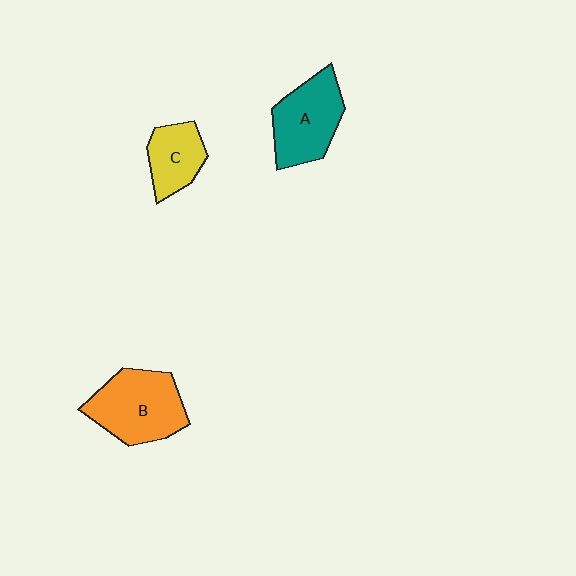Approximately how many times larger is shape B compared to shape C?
Approximately 1.7 times.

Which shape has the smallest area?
Shape C (yellow).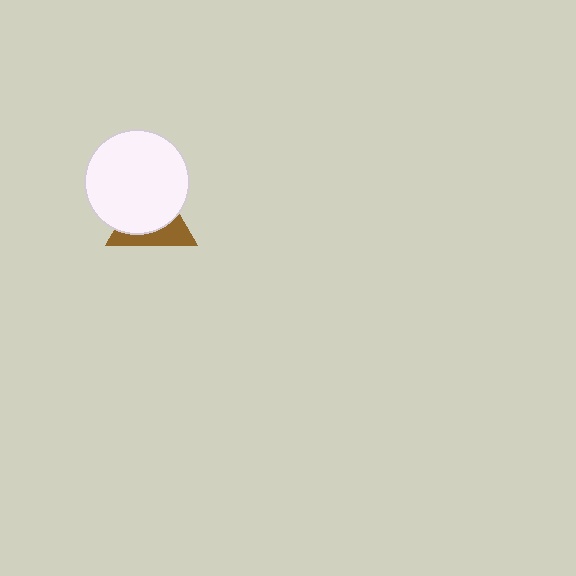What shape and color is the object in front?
The object in front is a white circle.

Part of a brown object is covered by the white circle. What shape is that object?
It is a triangle.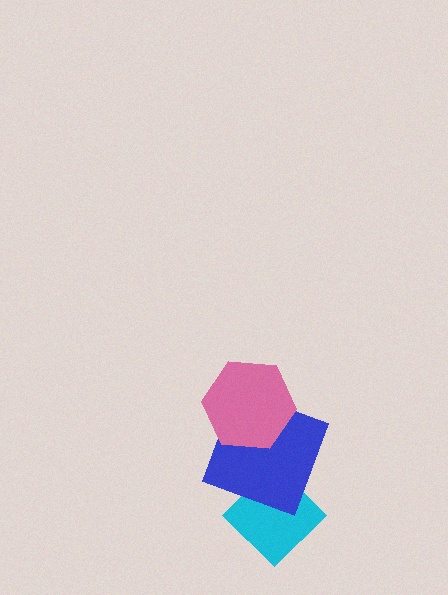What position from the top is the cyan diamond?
The cyan diamond is 3rd from the top.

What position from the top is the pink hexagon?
The pink hexagon is 1st from the top.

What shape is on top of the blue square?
The pink hexagon is on top of the blue square.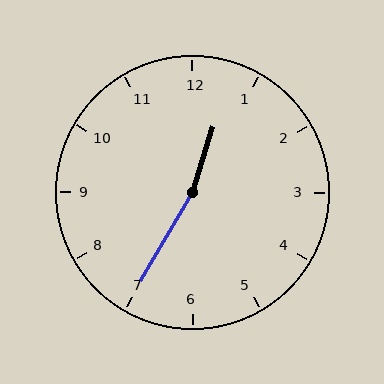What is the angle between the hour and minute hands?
Approximately 168 degrees.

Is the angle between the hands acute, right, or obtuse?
It is obtuse.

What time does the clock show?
12:35.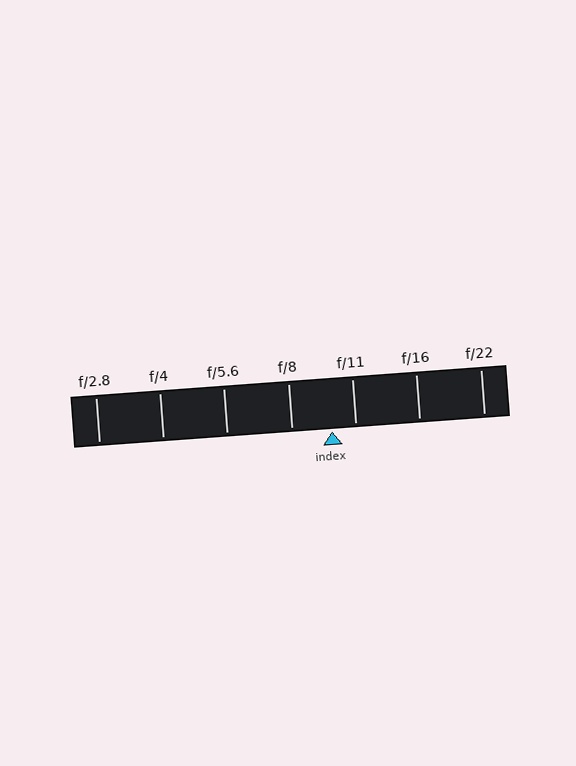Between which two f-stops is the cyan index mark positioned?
The index mark is between f/8 and f/11.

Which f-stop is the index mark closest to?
The index mark is closest to f/11.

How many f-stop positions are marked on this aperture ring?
There are 7 f-stop positions marked.